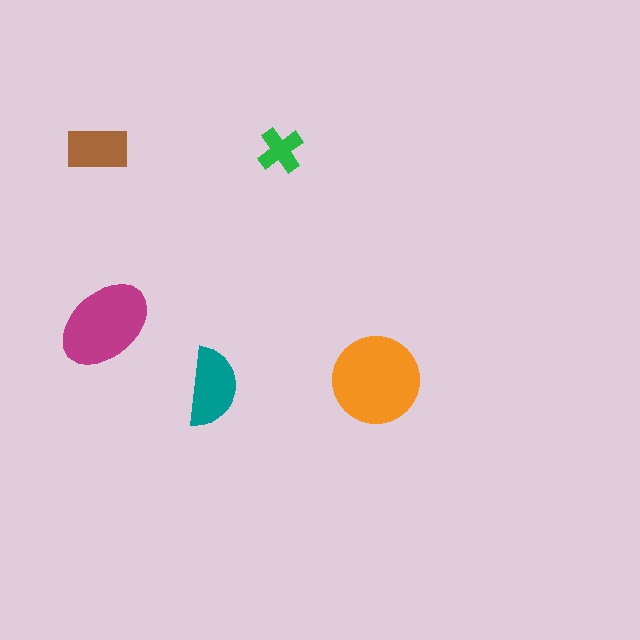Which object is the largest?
The orange circle.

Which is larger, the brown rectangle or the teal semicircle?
The teal semicircle.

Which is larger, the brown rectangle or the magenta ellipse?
The magenta ellipse.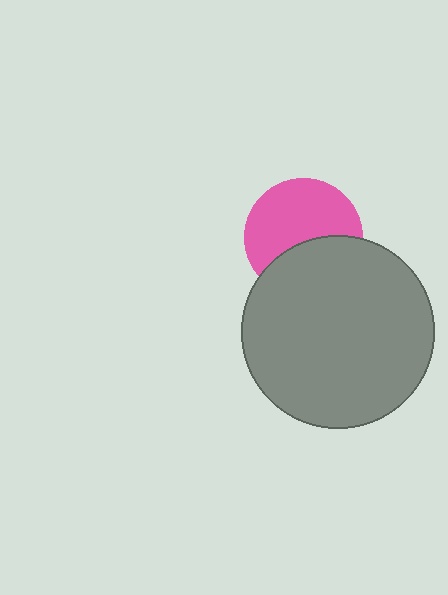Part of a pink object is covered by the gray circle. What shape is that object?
It is a circle.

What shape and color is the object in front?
The object in front is a gray circle.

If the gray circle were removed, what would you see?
You would see the complete pink circle.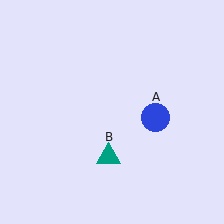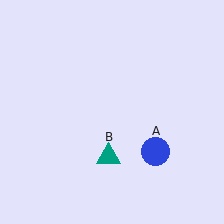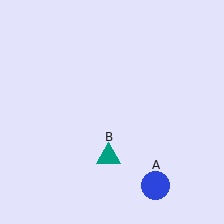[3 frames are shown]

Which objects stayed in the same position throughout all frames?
Teal triangle (object B) remained stationary.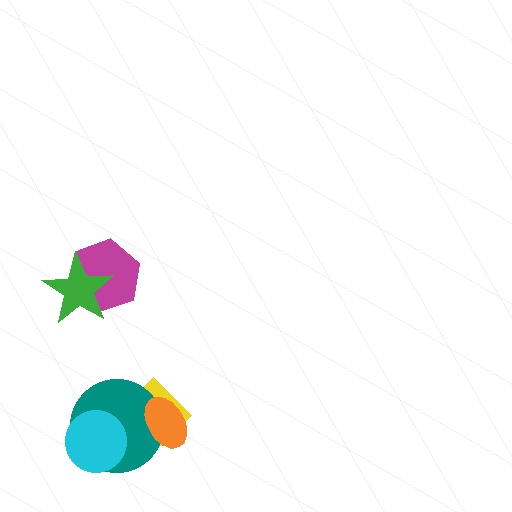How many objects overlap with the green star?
1 object overlaps with the green star.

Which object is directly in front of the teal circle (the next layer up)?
The cyan circle is directly in front of the teal circle.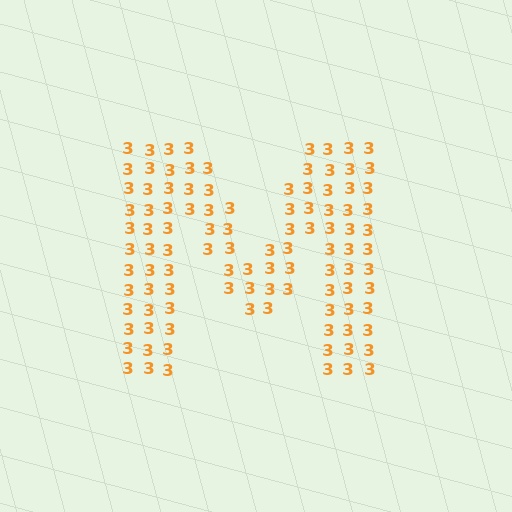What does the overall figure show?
The overall figure shows the letter M.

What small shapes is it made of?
It is made of small digit 3's.